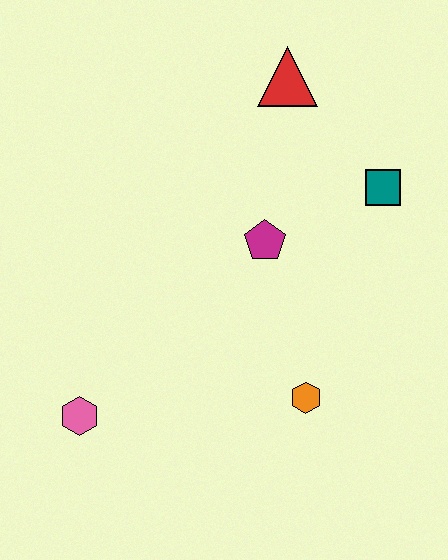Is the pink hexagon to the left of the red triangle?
Yes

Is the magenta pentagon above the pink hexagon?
Yes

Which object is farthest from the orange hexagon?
The red triangle is farthest from the orange hexagon.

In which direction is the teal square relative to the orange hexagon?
The teal square is above the orange hexagon.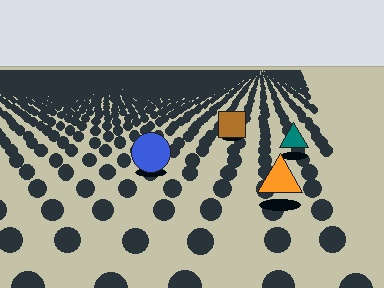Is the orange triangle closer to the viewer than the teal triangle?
Yes. The orange triangle is closer — you can tell from the texture gradient: the ground texture is coarser near it.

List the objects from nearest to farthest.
From nearest to farthest: the orange triangle, the blue circle, the teal triangle, the brown square.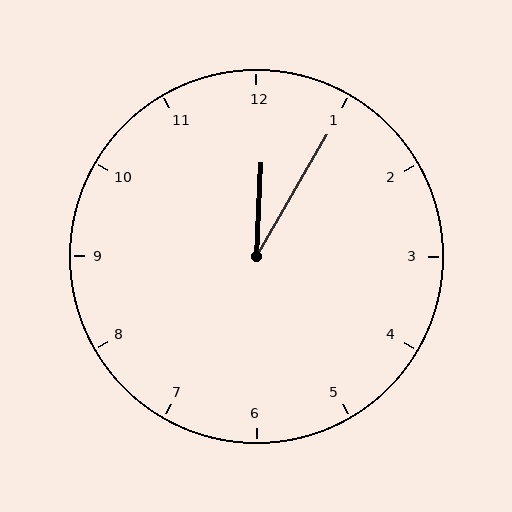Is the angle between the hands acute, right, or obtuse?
It is acute.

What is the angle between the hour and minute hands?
Approximately 28 degrees.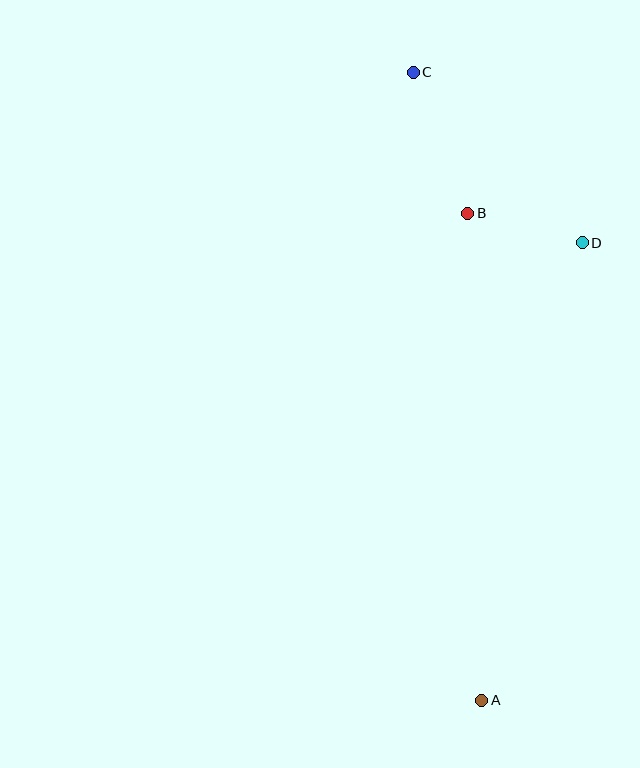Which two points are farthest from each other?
Points A and C are farthest from each other.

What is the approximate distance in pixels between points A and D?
The distance between A and D is approximately 468 pixels.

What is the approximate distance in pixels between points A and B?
The distance between A and B is approximately 487 pixels.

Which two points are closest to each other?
Points B and D are closest to each other.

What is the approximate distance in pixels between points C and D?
The distance between C and D is approximately 240 pixels.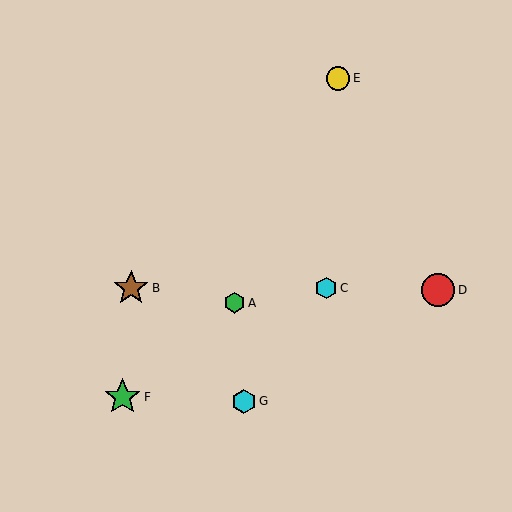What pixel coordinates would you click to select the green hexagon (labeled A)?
Click at (234, 303) to select the green hexagon A.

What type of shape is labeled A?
Shape A is a green hexagon.